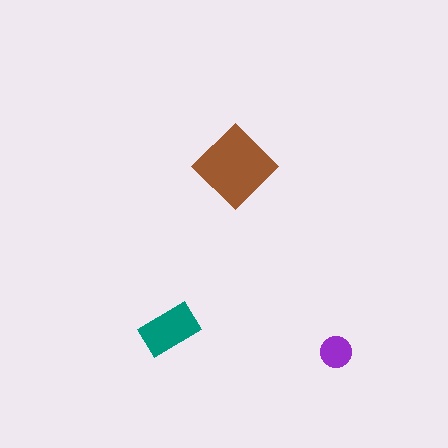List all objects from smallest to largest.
The purple circle, the teal rectangle, the brown diamond.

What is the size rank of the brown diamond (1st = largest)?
1st.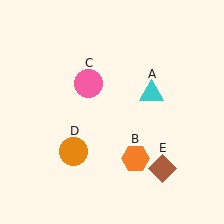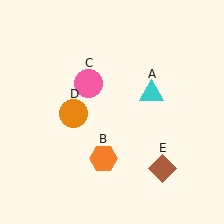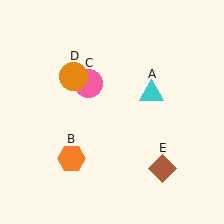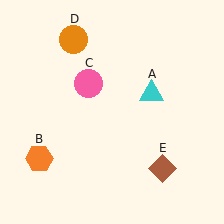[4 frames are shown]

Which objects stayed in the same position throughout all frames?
Cyan triangle (object A) and pink circle (object C) and brown diamond (object E) remained stationary.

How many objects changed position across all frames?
2 objects changed position: orange hexagon (object B), orange circle (object D).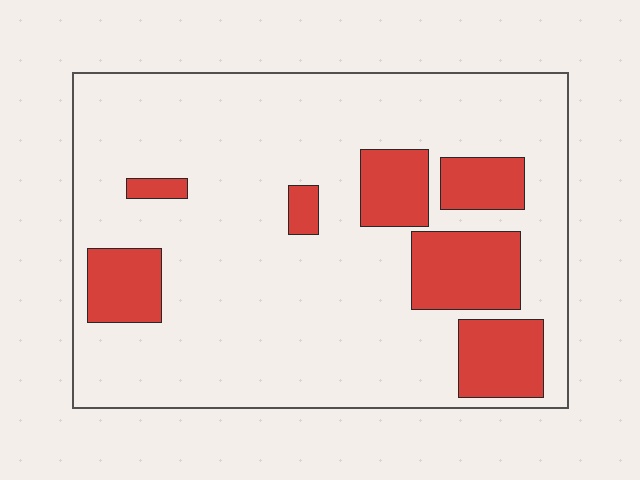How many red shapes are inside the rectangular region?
7.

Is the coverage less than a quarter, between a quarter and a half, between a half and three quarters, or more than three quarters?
Less than a quarter.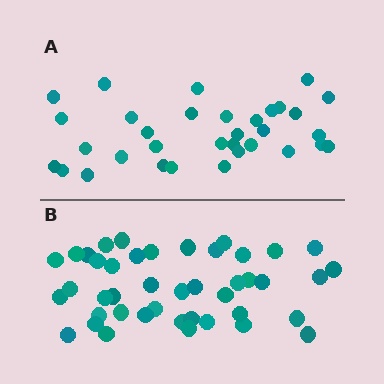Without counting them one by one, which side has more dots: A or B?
Region B (the bottom region) has more dots.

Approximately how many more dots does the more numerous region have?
Region B has roughly 10 or so more dots than region A.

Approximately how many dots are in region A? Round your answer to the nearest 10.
About 30 dots. (The exact count is 33, which rounds to 30.)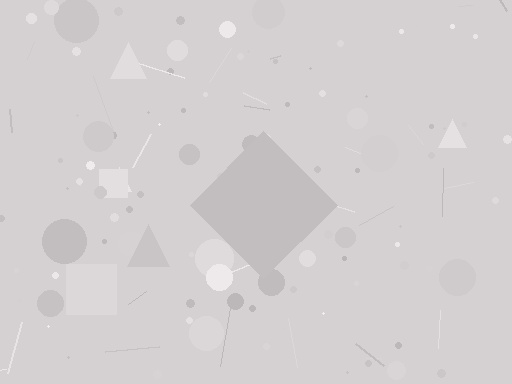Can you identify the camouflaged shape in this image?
The camouflaged shape is a diamond.